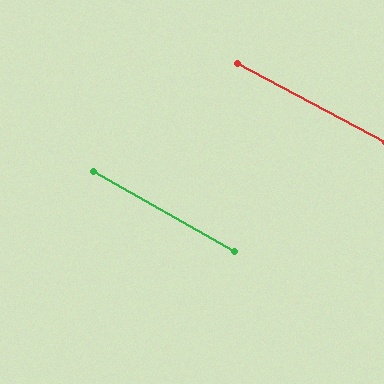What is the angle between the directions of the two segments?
Approximately 2 degrees.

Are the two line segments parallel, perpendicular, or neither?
Parallel — their directions differ by only 1.7°.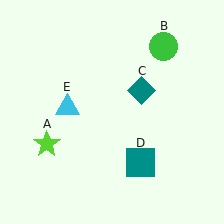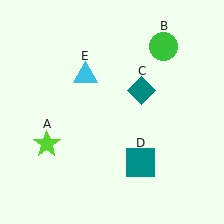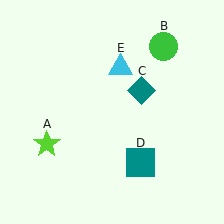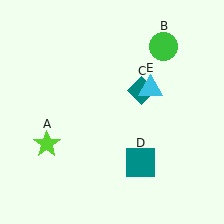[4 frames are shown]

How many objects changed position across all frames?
1 object changed position: cyan triangle (object E).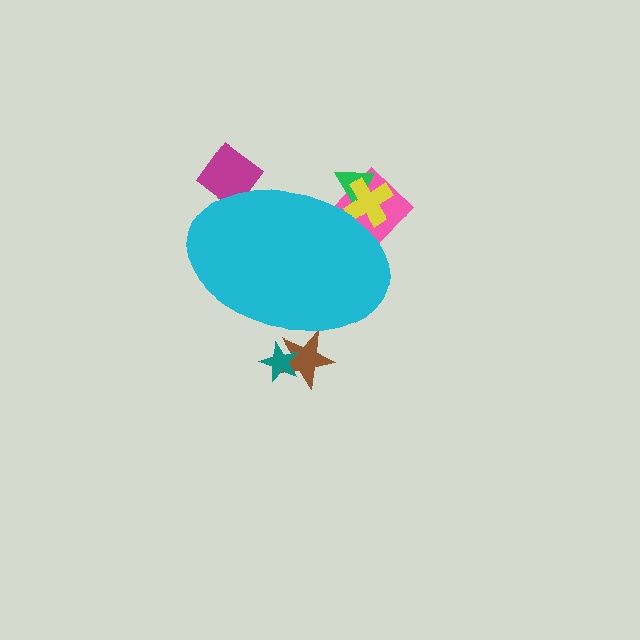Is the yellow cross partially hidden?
Yes, the yellow cross is partially hidden behind the cyan ellipse.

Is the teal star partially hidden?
Yes, the teal star is partially hidden behind the cyan ellipse.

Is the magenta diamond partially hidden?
Yes, the magenta diamond is partially hidden behind the cyan ellipse.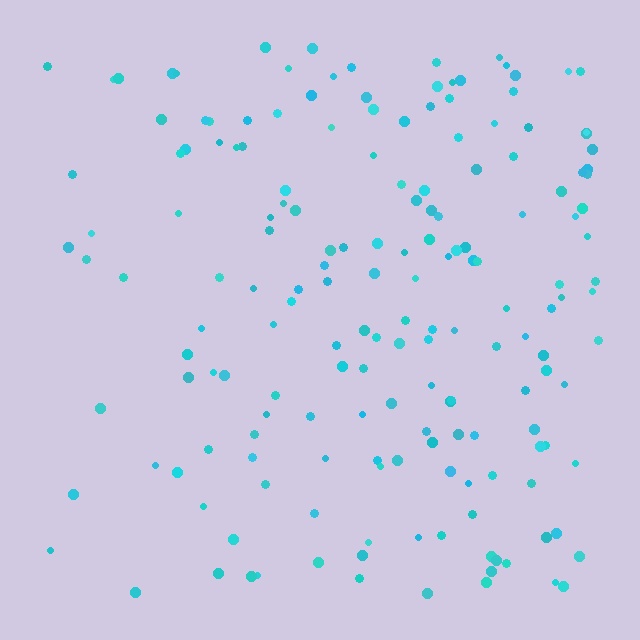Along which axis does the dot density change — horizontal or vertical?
Horizontal.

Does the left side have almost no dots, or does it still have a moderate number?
Still a moderate number, just noticeably fewer than the right.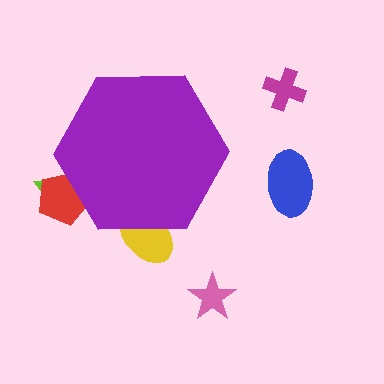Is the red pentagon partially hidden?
Yes, the red pentagon is partially hidden behind the purple hexagon.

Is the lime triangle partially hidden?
Yes, the lime triangle is partially hidden behind the purple hexagon.